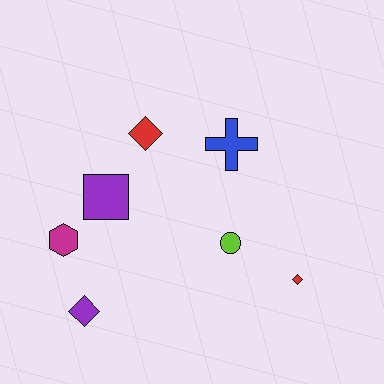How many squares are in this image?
There is 1 square.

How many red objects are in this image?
There are 2 red objects.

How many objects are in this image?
There are 7 objects.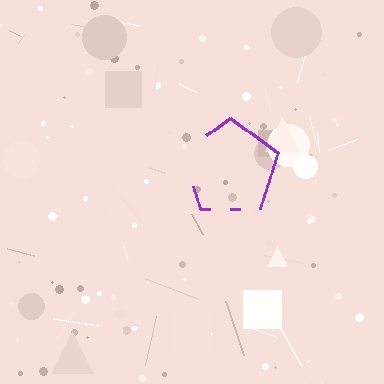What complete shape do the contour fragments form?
The contour fragments form a pentagon.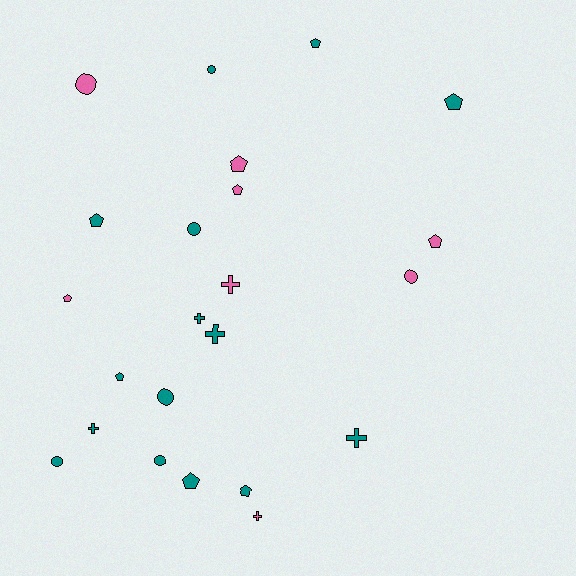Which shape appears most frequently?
Pentagon, with 10 objects.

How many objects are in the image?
There are 23 objects.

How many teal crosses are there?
There are 4 teal crosses.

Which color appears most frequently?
Teal, with 15 objects.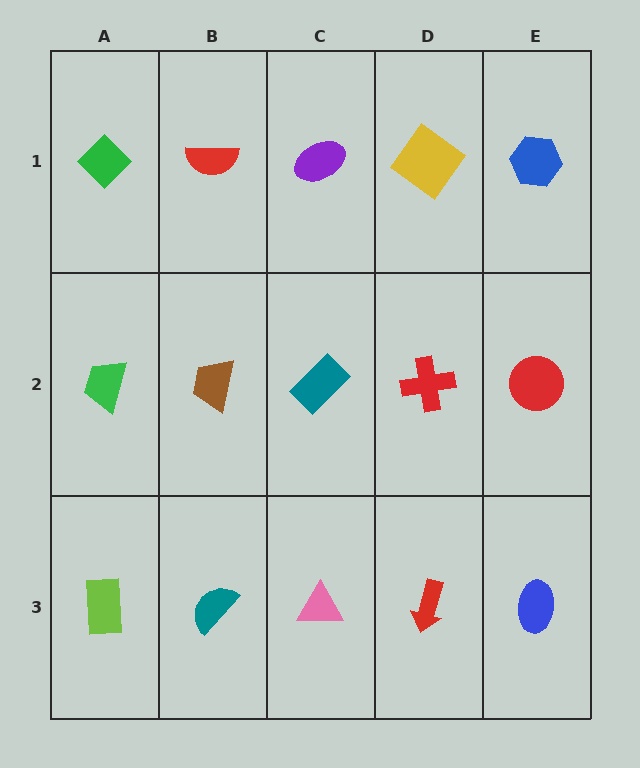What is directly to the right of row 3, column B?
A pink triangle.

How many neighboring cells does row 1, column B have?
3.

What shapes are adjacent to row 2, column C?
A purple ellipse (row 1, column C), a pink triangle (row 3, column C), a brown trapezoid (row 2, column B), a red cross (row 2, column D).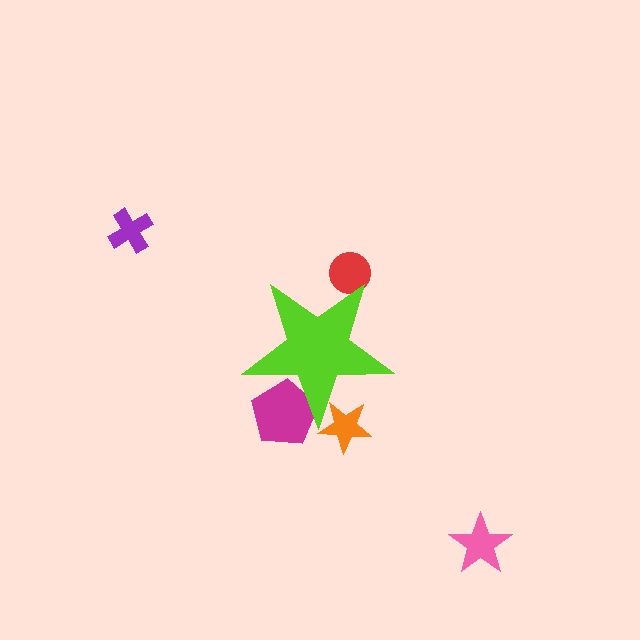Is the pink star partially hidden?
No, the pink star is fully visible.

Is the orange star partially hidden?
Yes, the orange star is partially hidden behind the lime star.